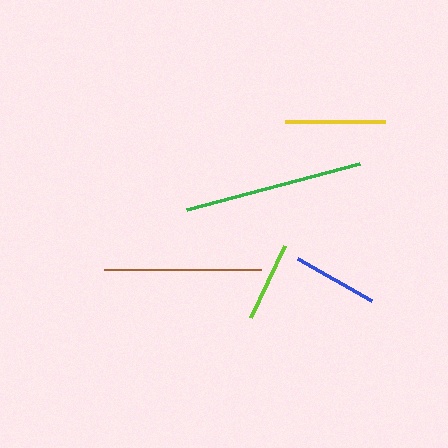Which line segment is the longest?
The green line is the longest at approximately 180 pixels.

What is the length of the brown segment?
The brown segment is approximately 157 pixels long.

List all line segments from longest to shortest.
From longest to shortest: green, brown, yellow, blue, lime.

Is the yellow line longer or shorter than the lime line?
The yellow line is longer than the lime line.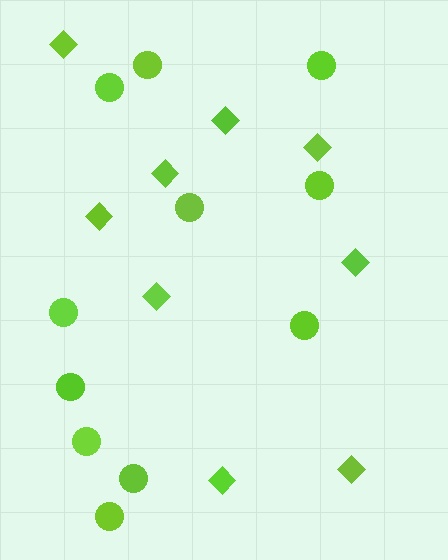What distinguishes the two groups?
There are 2 groups: one group of circles (11) and one group of diamonds (9).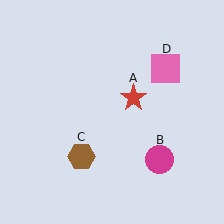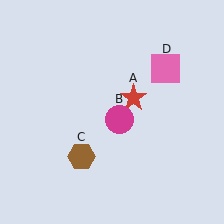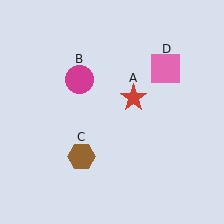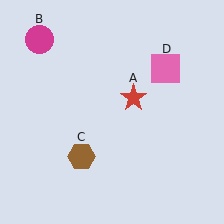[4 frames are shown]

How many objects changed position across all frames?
1 object changed position: magenta circle (object B).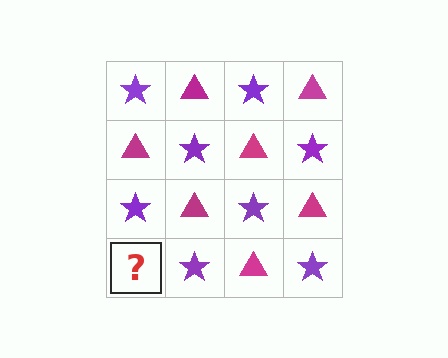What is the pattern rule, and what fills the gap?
The rule is that it alternates purple star and magenta triangle in a checkerboard pattern. The gap should be filled with a magenta triangle.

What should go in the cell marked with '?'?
The missing cell should contain a magenta triangle.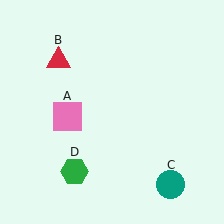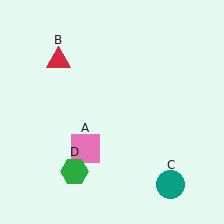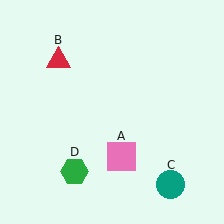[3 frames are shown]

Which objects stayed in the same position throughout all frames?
Red triangle (object B) and teal circle (object C) and green hexagon (object D) remained stationary.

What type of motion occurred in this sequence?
The pink square (object A) rotated counterclockwise around the center of the scene.